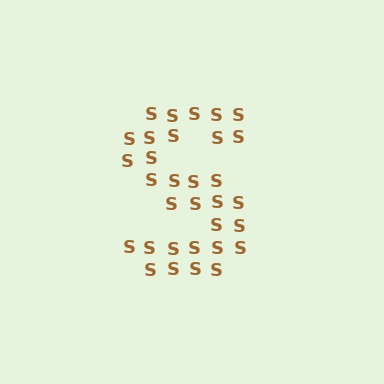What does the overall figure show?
The overall figure shows the letter S.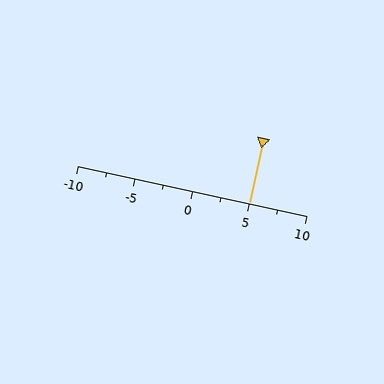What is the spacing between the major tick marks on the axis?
The major ticks are spaced 5 apart.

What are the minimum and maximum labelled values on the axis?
The axis runs from -10 to 10.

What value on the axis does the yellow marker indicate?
The marker indicates approximately 5.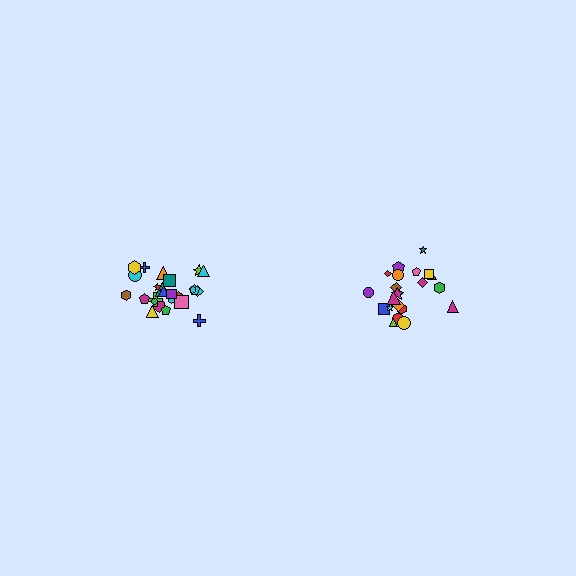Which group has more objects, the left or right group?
The left group.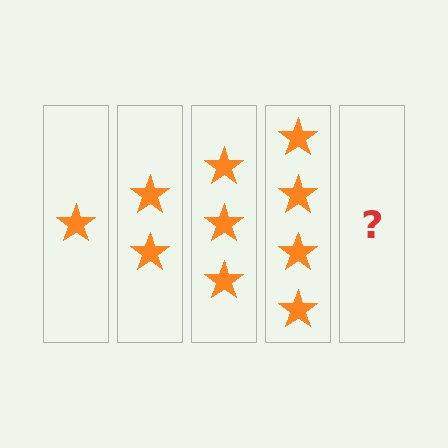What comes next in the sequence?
The next element should be 5 stars.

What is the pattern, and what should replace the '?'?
The pattern is that each step adds one more star. The '?' should be 5 stars.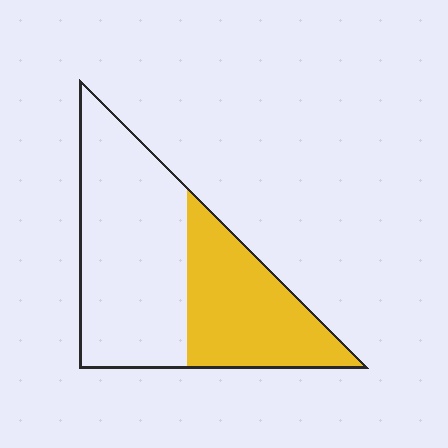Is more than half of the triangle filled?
No.